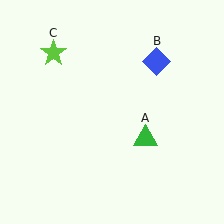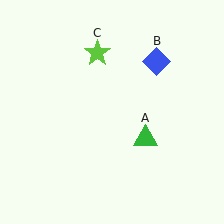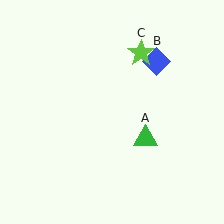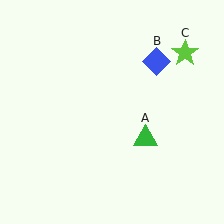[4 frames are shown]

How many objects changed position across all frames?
1 object changed position: lime star (object C).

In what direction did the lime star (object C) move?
The lime star (object C) moved right.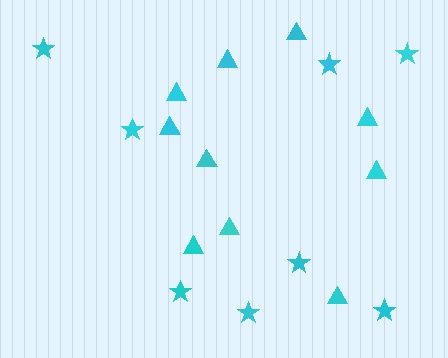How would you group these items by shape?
There are 2 groups: one group of stars (8) and one group of triangles (10).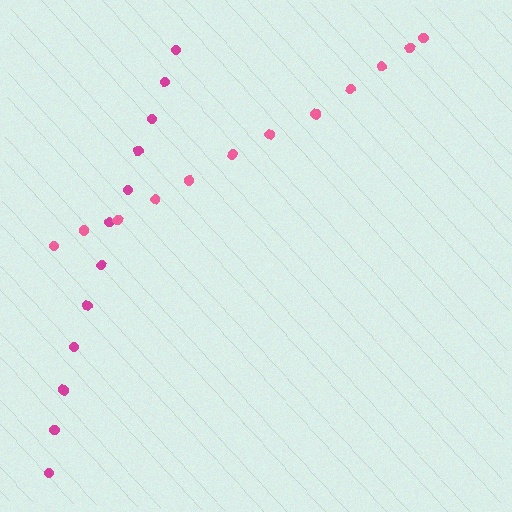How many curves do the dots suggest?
There are 2 distinct paths.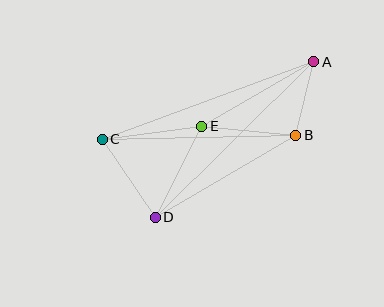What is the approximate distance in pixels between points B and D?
The distance between B and D is approximately 163 pixels.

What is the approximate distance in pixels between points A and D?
The distance between A and D is approximately 222 pixels.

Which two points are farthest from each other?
Points A and C are farthest from each other.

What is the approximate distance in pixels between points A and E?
The distance between A and E is approximately 129 pixels.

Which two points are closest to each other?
Points A and B are closest to each other.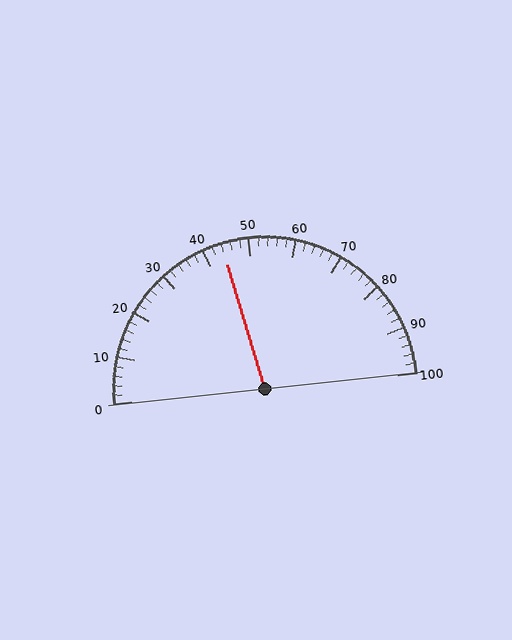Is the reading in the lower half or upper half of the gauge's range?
The reading is in the lower half of the range (0 to 100).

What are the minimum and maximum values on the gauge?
The gauge ranges from 0 to 100.